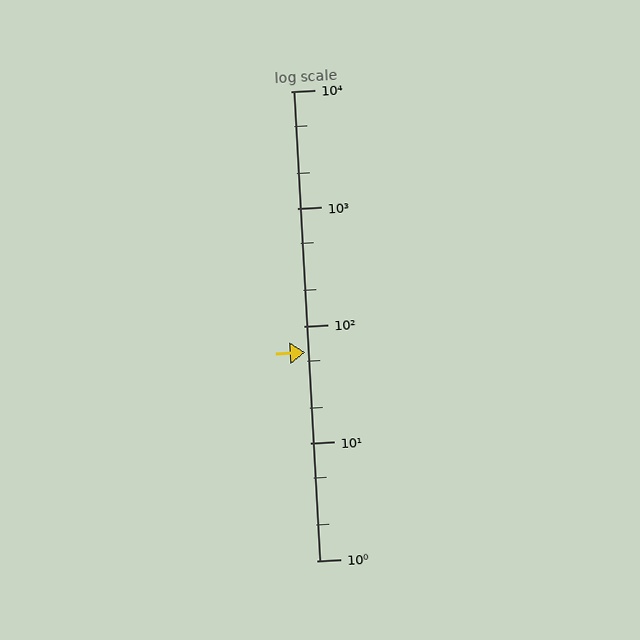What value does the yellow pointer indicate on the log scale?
The pointer indicates approximately 59.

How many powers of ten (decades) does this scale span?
The scale spans 4 decades, from 1 to 10000.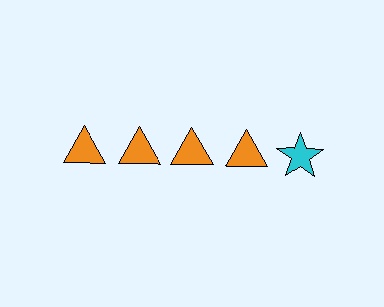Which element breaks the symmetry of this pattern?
The cyan star in the top row, rightmost column breaks the symmetry. All other shapes are orange triangles.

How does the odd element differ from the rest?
It differs in both color (cyan instead of orange) and shape (star instead of triangle).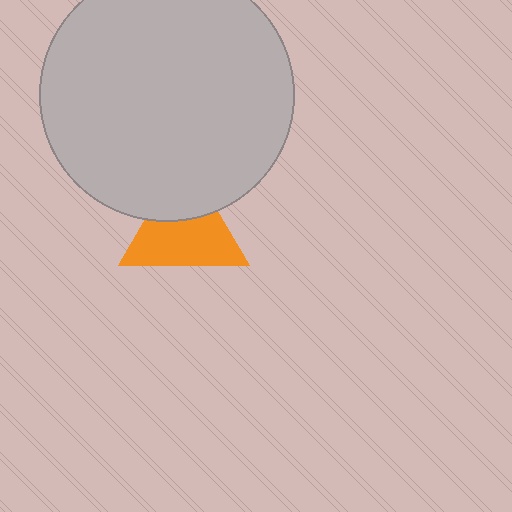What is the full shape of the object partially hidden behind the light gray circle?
The partially hidden object is an orange triangle.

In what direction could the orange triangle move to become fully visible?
The orange triangle could move down. That would shift it out from behind the light gray circle entirely.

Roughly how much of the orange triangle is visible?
Most of it is visible (roughly 65%).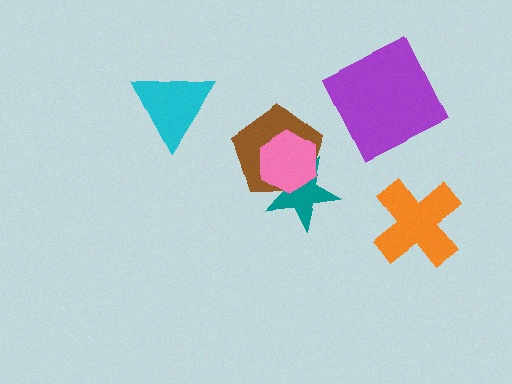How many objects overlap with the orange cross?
0 objects overlap with the orange cross.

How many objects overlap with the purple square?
0 objects overlap with the purple square.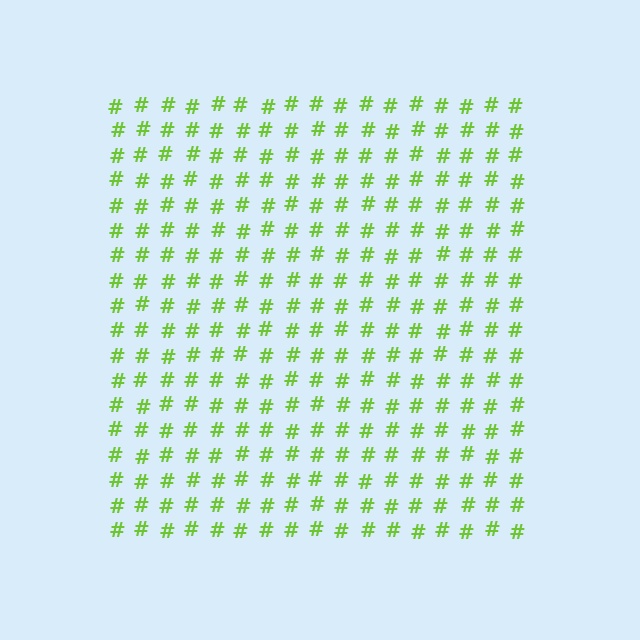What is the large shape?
The large shape is a square.